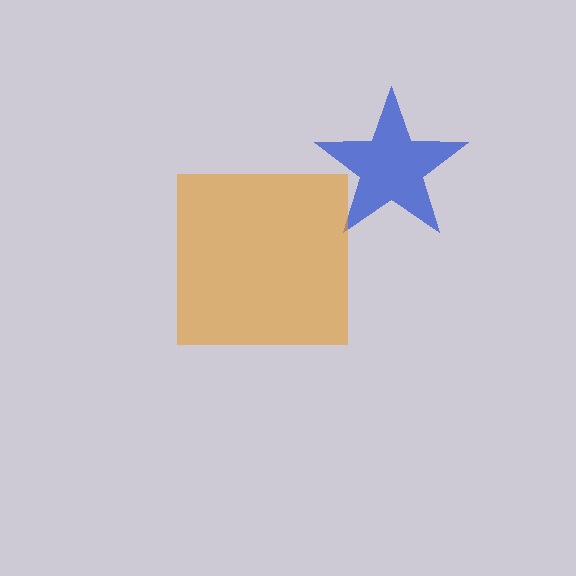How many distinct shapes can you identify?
There are 2 distinct shapes: a blue star, an orange square.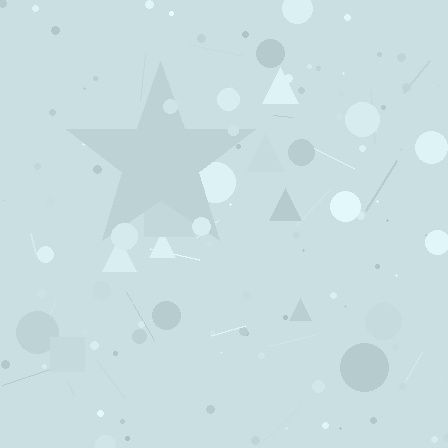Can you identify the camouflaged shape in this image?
The camouflaged shape is a star.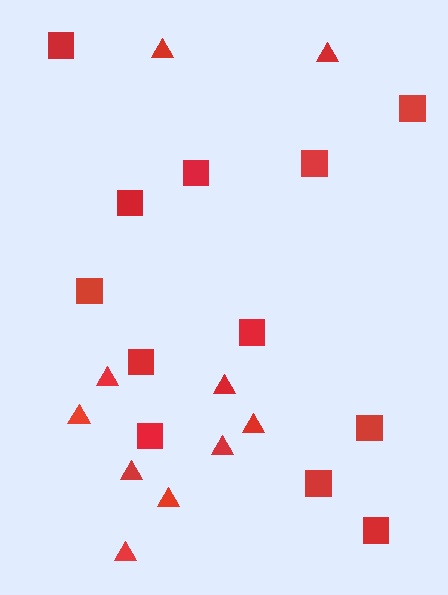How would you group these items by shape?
There are 2 groups: one group of squares (12) and one group of triangles (10).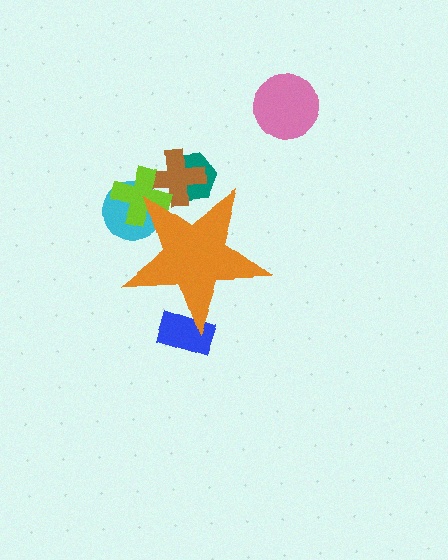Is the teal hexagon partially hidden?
Yes, the teal hexagon is partially hidden behind the orange star.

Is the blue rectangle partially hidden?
Yes, the blue rectangle is partially hidden behind the orange star.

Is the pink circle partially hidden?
No, the pink circle is fully visible.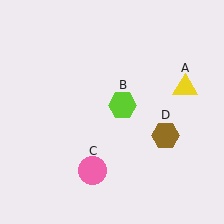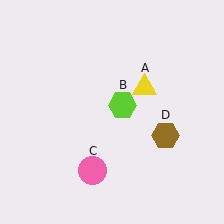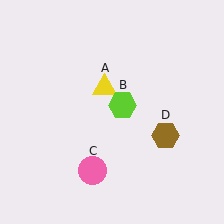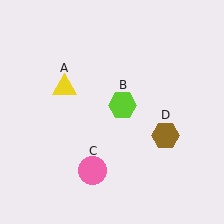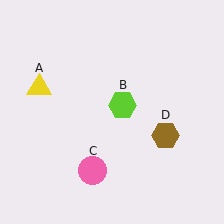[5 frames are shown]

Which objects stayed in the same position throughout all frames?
Lime hexagon (object B) and pink circle (object C) and brown hexagon (object D) remained stationary.